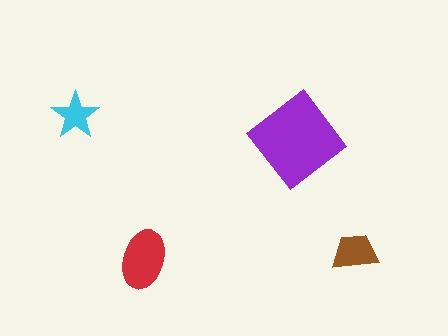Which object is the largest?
The purple diamond.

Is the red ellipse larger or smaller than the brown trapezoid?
Larger.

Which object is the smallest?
The cyan star.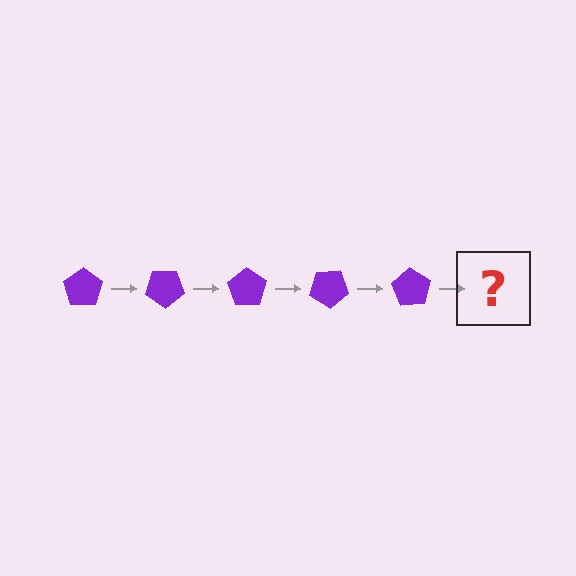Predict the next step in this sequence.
The next step is a purple pentagon rotated 175 degrees.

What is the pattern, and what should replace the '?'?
The pattern is that the pentagon rotates 35 degrees each step. The '?' should be a purple pentagon rotated 175 degrees.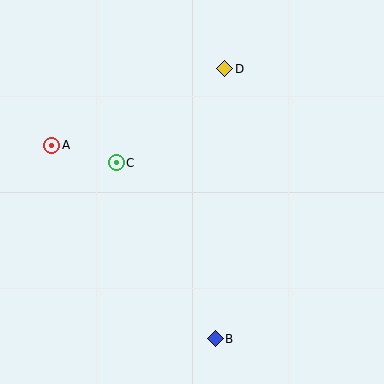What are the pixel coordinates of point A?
Point A is at (52, 145).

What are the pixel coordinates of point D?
Point D is at (225, 69).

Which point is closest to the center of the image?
Point C at (116, 163) is closest to the center.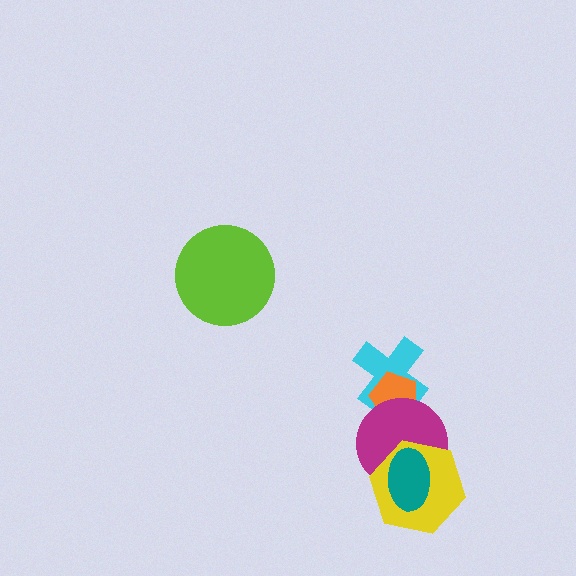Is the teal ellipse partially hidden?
No, no other shape covers it.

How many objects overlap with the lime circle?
0 objects overlap with the lime circle.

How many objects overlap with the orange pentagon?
2 objects overlap with the orange pentagon.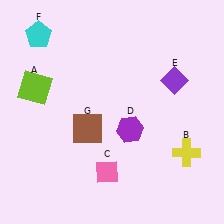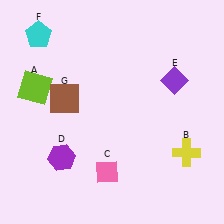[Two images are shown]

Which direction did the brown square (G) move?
The brown square (G) moved up.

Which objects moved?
The objects that moved are: the purple hexagon (D), the brown square (G).